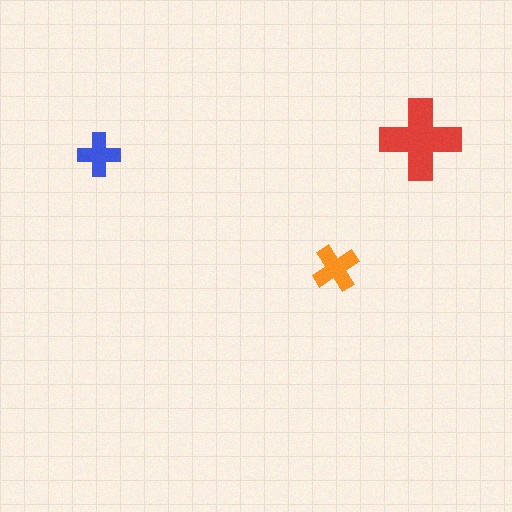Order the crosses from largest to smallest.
the red one, the orange one, the blue one.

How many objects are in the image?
There are 3 objects in the image.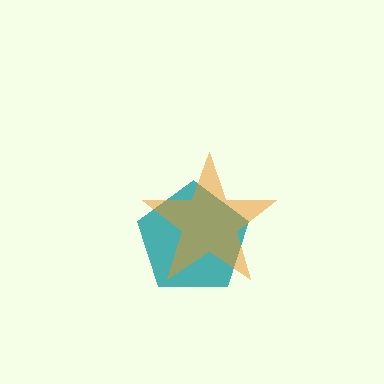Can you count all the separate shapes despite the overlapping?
Yes, there are 2 separate shapes.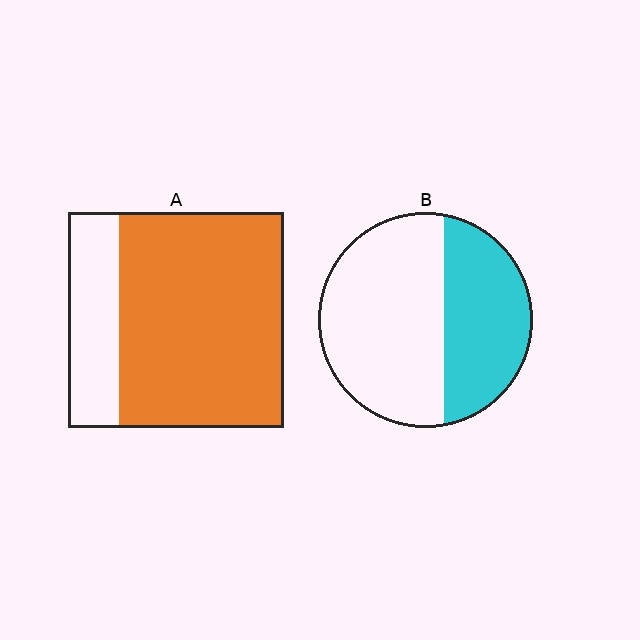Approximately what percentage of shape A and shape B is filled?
A is approximately 75% and B is approximately 40%.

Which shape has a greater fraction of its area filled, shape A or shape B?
Shape A.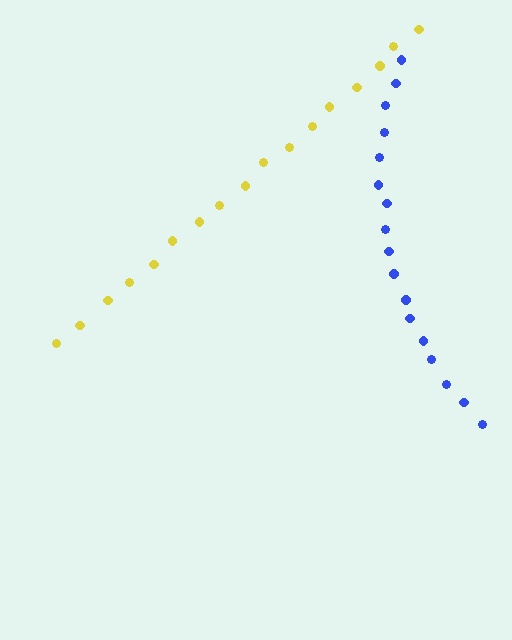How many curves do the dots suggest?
There are 2 distinct paths.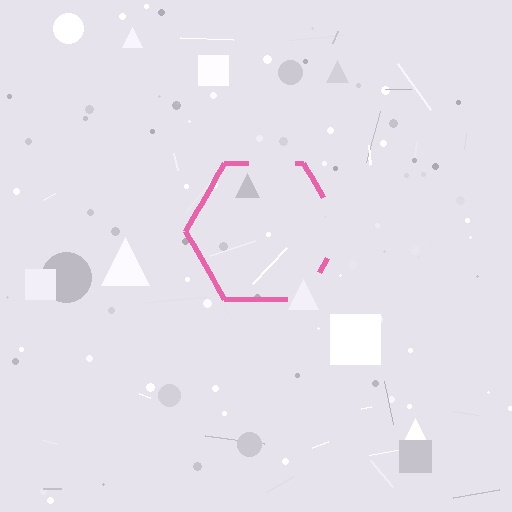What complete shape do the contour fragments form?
The contour fragments form a hexagon.